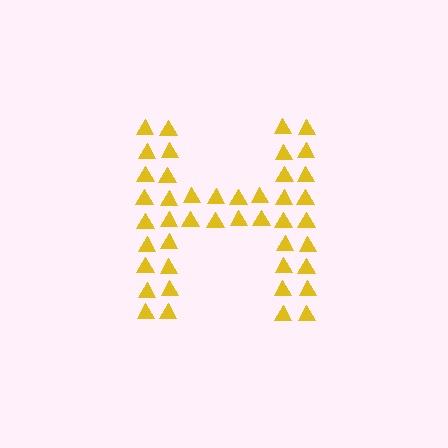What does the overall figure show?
The overall figure shows the letter H.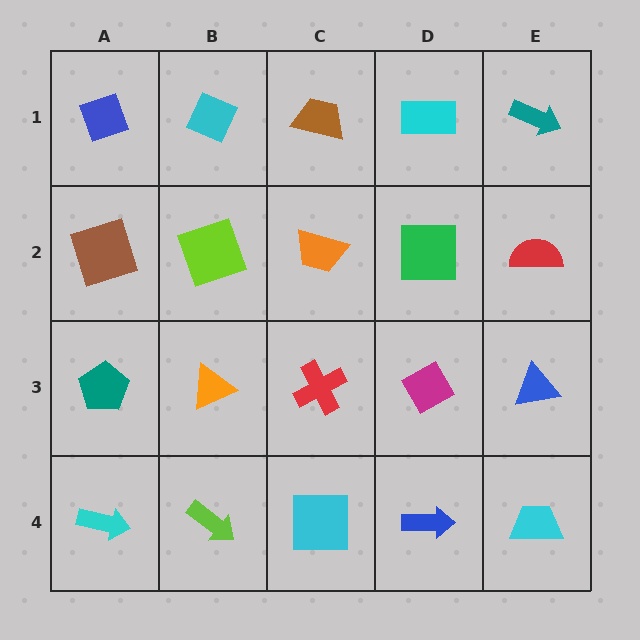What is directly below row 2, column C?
A red cross.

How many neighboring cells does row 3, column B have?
4.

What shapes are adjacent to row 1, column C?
An orange trapezoid (row 2, column C), a cyan diamond (row 1, column B), a cyan rectangle (row 1, column D).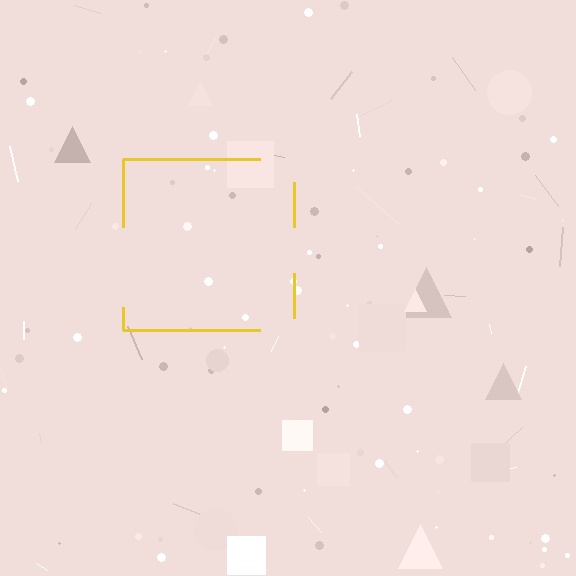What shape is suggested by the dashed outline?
The dashed outline suggests a square.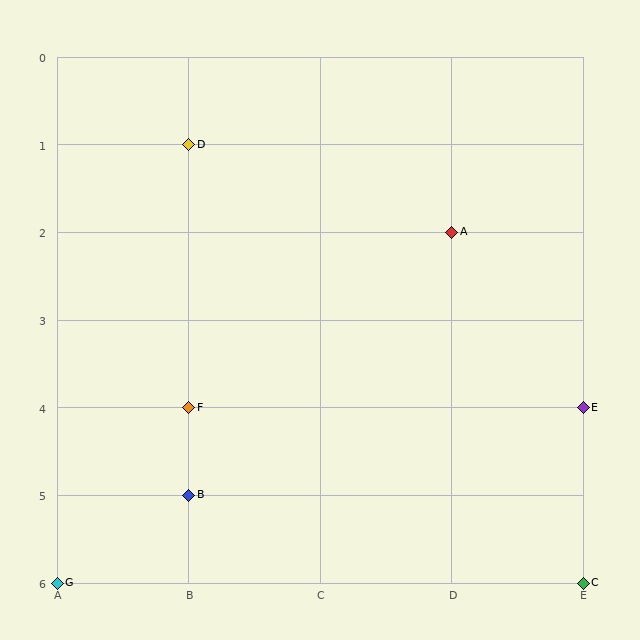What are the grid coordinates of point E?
Point E is at grid coordinates (E, 4).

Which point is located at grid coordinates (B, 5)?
Point B is at (B, 5).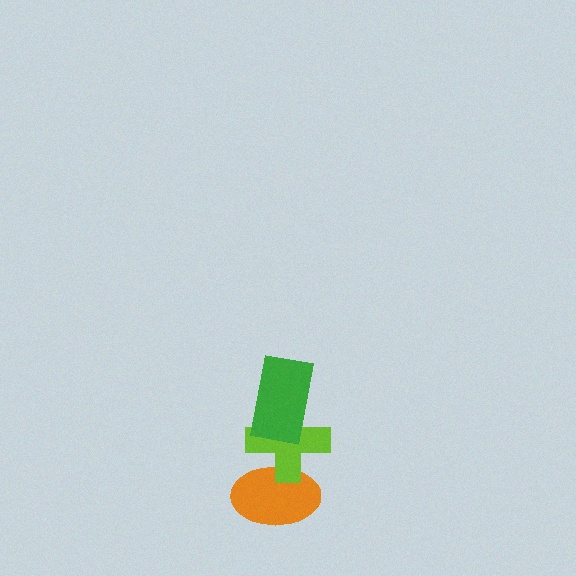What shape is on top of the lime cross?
The green rectangle is on top of the lime cross.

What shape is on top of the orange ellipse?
The lime cross is on top of the orange ellipse.